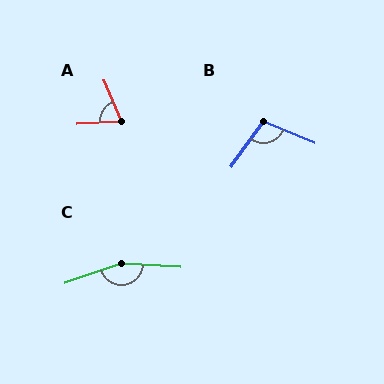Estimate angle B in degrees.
Approximately 104 degrees.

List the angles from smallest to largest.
A (70°), B (104°), C (158°).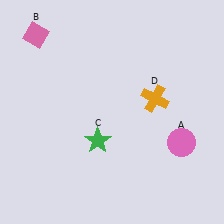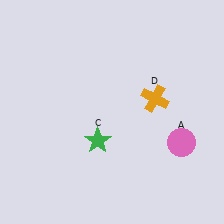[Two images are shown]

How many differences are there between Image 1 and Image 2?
There is 1 difference between the two images.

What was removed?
The pink diamond (B) was removed in Image 2.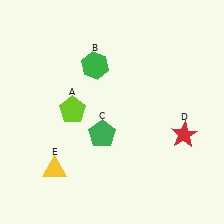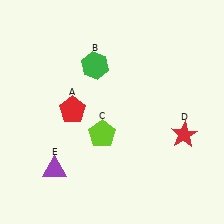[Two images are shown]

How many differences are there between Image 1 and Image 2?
There are 3 differences between the two images.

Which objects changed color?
A changed from lime to red. C changed from green to lime. E changed from yellow to purple.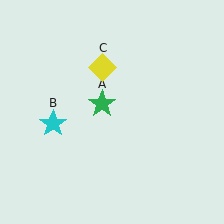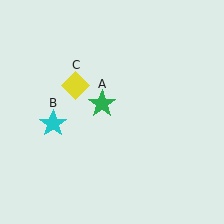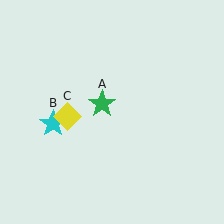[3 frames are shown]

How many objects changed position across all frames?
1 object changed position: yellow diamond (object C).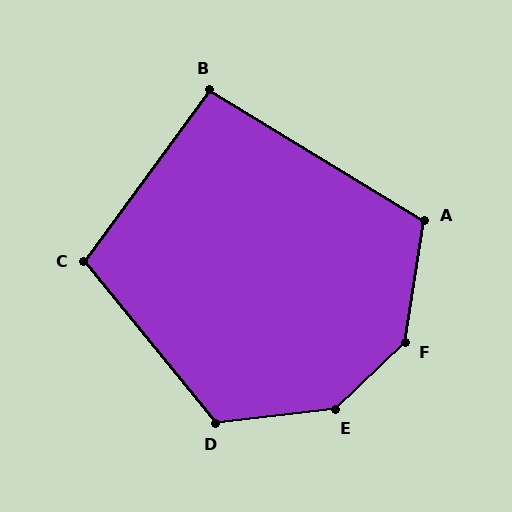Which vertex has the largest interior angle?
E, at approximately 143 degrees.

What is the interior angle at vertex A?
Approximately 112 degrees (obtuse).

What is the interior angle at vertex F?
Approximately 143 degrees (obtuse).